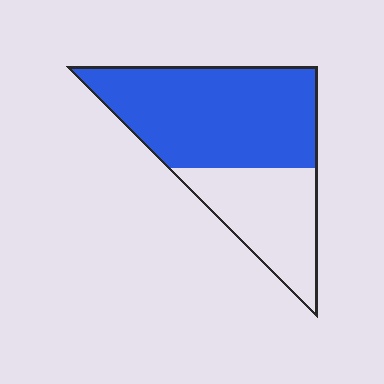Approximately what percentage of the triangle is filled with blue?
Approximately 65%.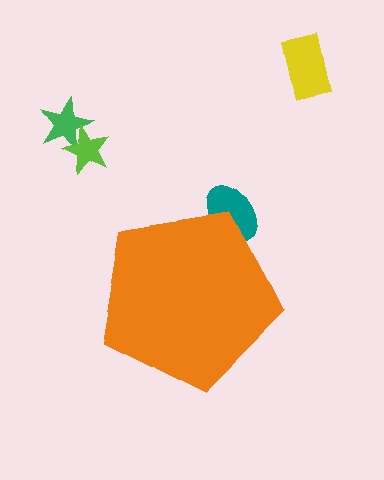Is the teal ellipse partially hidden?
Yes, the teal ellipse is partially hidden behind the orange pentagon.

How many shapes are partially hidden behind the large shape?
1 shape is partially hidden.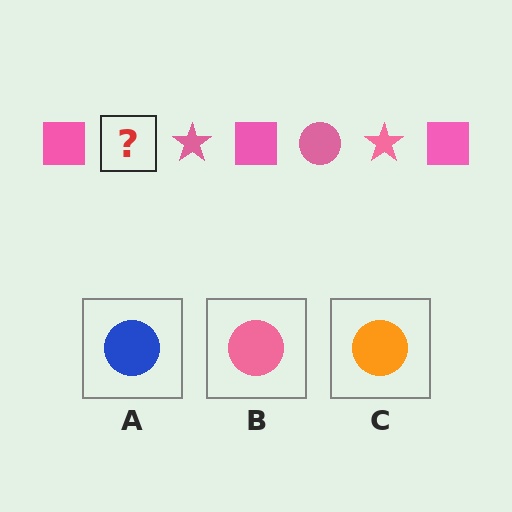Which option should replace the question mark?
Option B.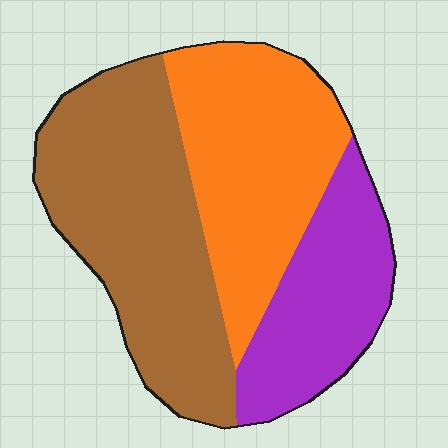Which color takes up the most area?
Brown, at roughly 40%.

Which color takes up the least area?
Purple, at roughly 25%.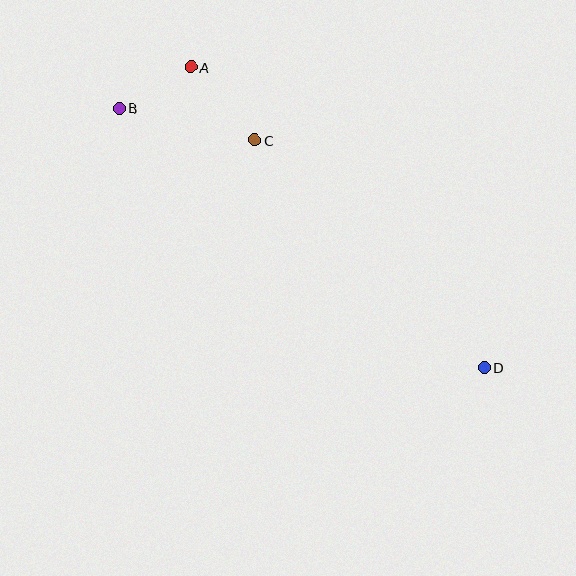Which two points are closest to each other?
Points A and B are closest to each other.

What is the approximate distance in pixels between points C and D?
The distance between C and D is approximately 323 pixels.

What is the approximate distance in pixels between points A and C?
The distance between A and C is approximately 97 pixels.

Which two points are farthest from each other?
Points B and D are farthest from each other.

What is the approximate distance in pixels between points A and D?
The distance between A and D is approximately 420 pixels.